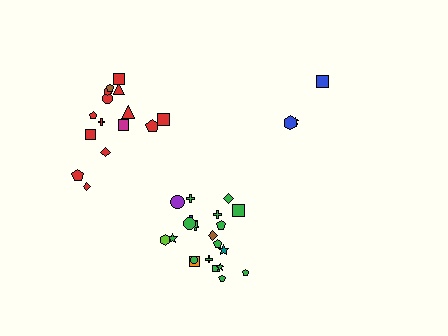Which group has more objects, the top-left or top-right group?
The top-left group.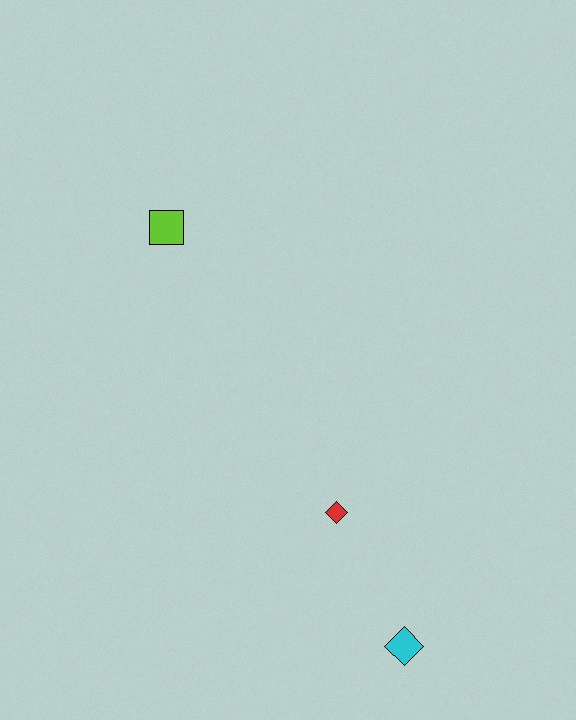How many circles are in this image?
There are no circles.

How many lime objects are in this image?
There is 1 lime object.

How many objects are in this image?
There are 3 objects.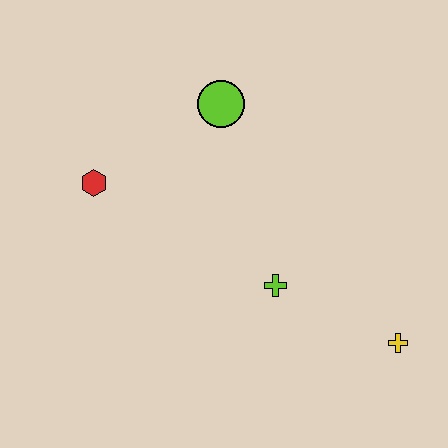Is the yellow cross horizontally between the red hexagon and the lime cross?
No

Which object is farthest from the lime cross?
The red hexagon is farthest from the lime cross.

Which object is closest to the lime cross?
The yellow cross is closest to the lime cross.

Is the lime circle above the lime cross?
Yes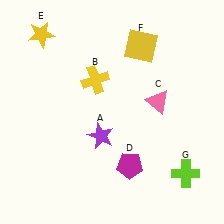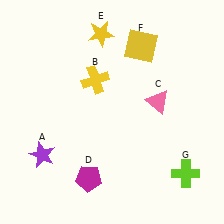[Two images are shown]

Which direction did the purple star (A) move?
The purple star (A) moved left.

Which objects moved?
The objects that moved are: the purple star (A), the magenta pentagon (D), the yellow star (E).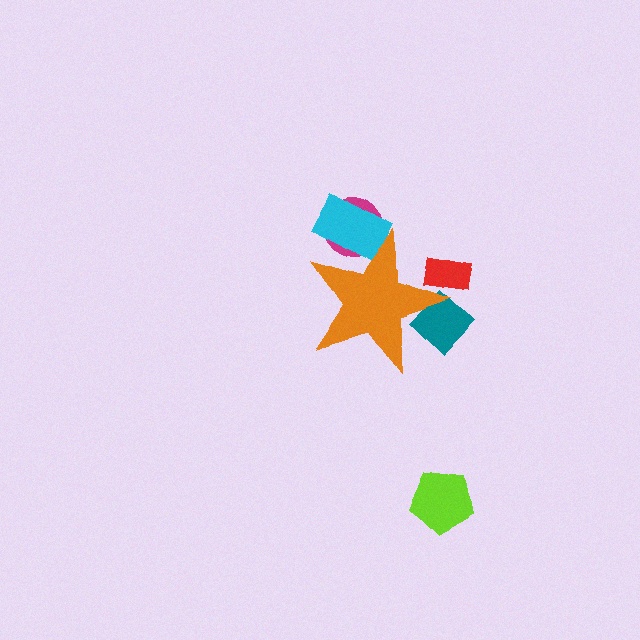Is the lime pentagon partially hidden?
No, the lime pentagon is fully visible.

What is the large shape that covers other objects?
An orange star.